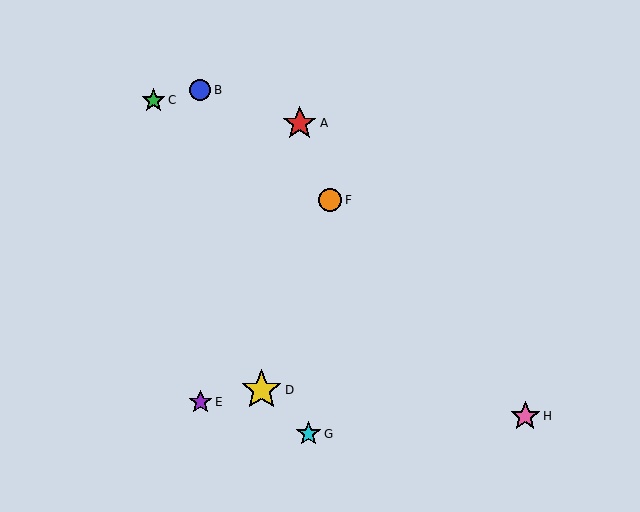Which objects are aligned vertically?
Objects B, E are aligned vertically.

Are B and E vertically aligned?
Yes, both are at x≈200.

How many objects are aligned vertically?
2 objects (B, E) are aligned vertically.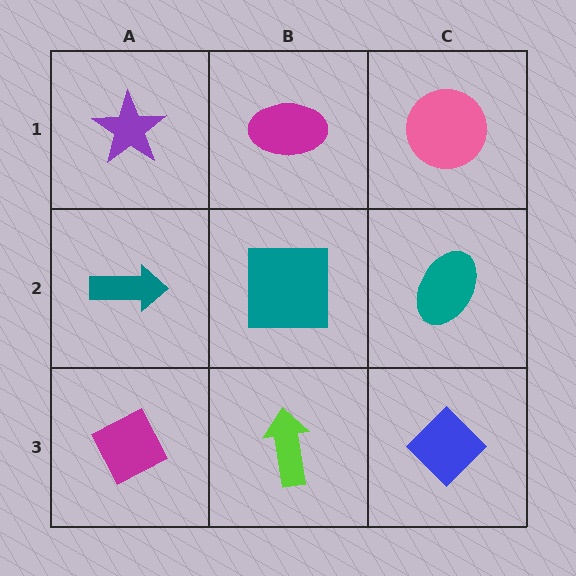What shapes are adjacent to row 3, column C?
A teal ellipse (row 2, column C), a lime arrow (row 3, column B).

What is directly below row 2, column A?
A magenta diamond.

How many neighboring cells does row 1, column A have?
2.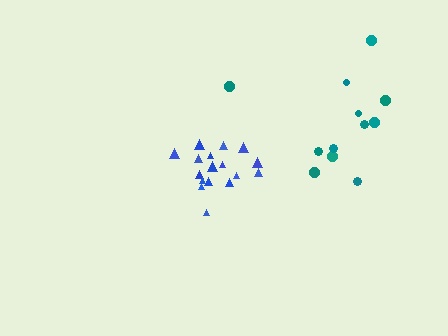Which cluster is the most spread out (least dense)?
Teal.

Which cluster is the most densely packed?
Blue.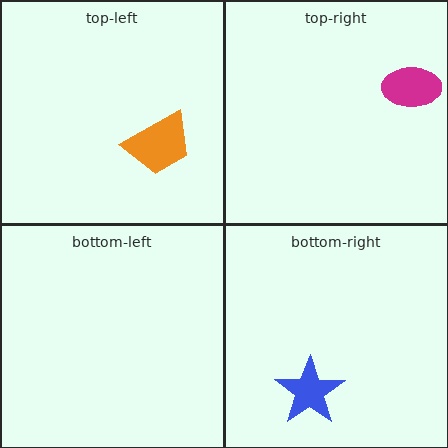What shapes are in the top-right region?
The magenta ellipse.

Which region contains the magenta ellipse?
The top-right region.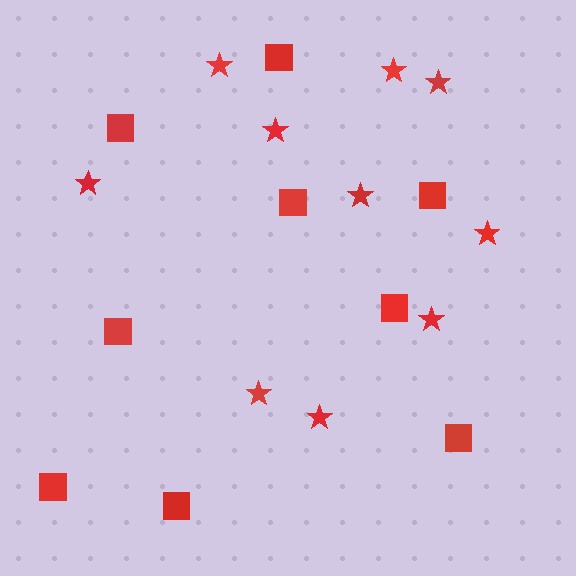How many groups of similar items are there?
There are 2 groups: one group of squares (9) and one group of stars (10).